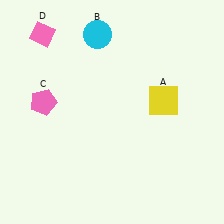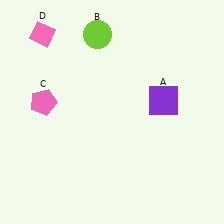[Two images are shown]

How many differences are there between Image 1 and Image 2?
There are 2 differences between the two images.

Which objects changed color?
A changed from yellow to purple. B changed from cyan to lime.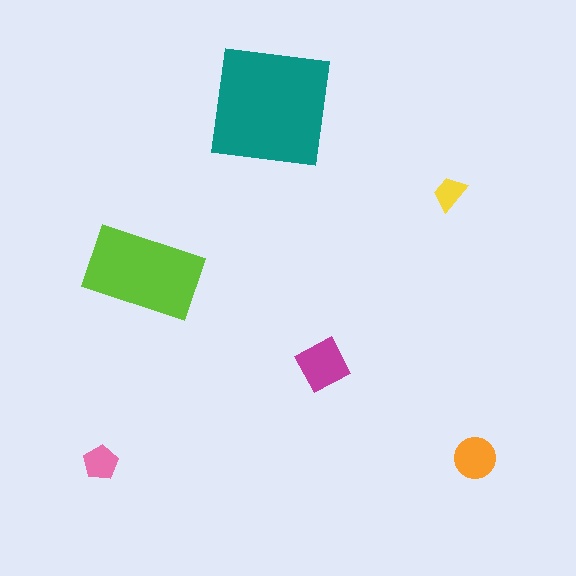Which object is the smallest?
The yellow trapezoid.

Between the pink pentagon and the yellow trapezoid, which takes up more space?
The pink pentagon.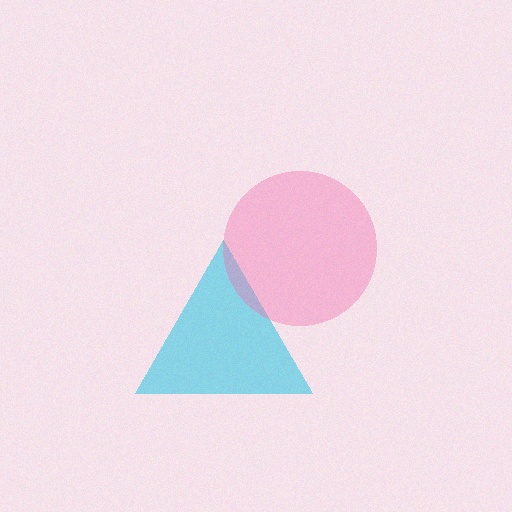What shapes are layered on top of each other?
The layered shapes are: a cyan triangle, a pink circle.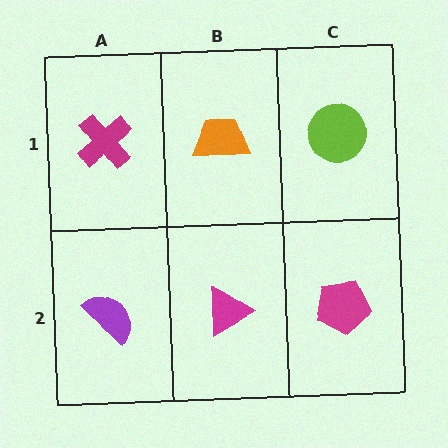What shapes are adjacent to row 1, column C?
A magenta pentagon (row 2, column C), an orange trapezoid (row 1, column B).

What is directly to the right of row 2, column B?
A magenta pentagon.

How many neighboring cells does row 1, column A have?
2.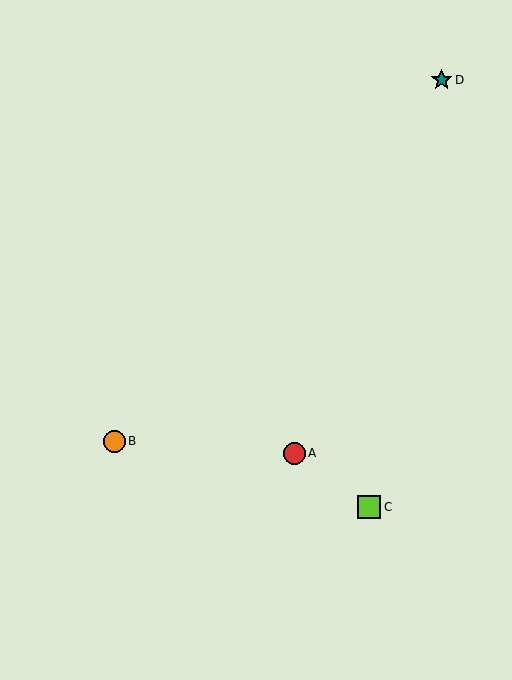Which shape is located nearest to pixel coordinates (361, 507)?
The lime square (labeled C) at (369, 507) is nearest to that location.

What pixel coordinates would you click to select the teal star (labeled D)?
Click at (442, 80) to select the teal star D.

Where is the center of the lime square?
The center of the lime square is at (369, 507).